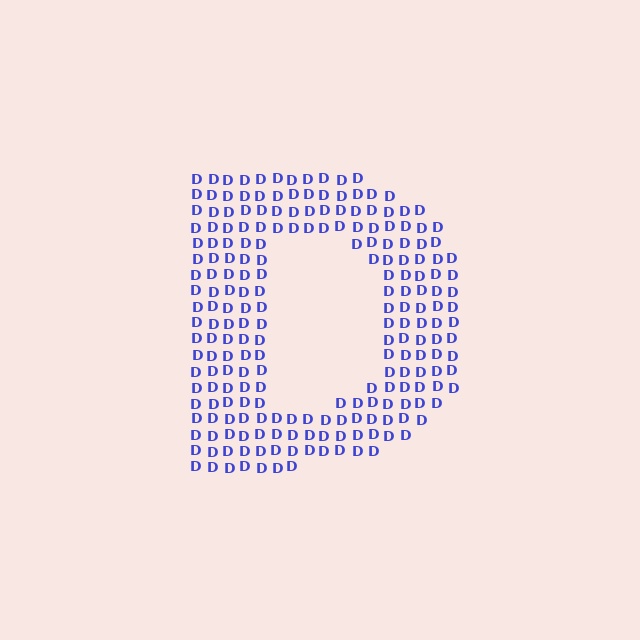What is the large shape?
The large shape is the letter D.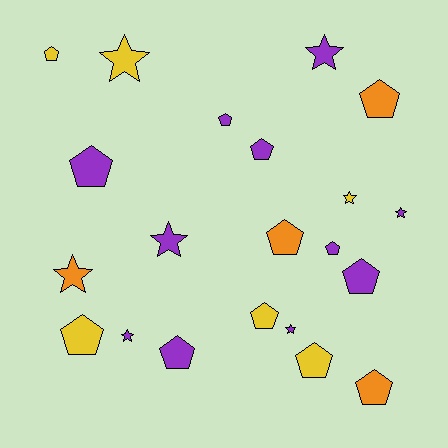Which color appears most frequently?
Purple, with 11 objects.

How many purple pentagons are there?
There are 6 purple pentagons.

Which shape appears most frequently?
Pentagon, with 13 objects.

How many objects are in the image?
There are 21 objects.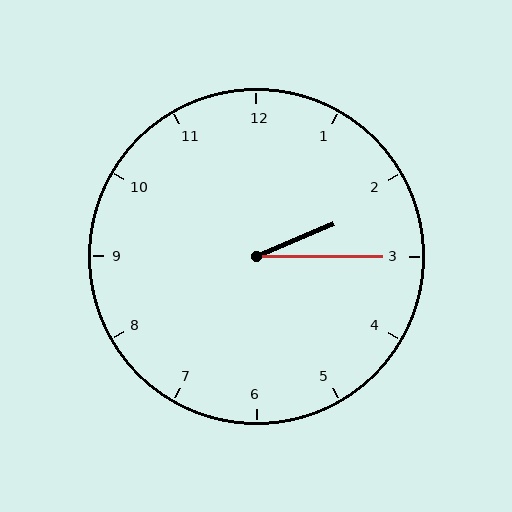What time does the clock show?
2:15.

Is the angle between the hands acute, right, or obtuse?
It is acute.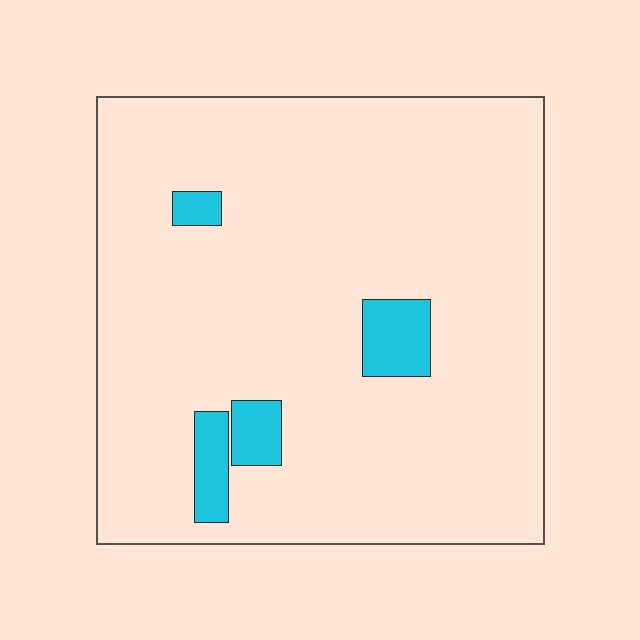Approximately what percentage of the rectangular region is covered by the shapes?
Approximately 5%.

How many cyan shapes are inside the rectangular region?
4.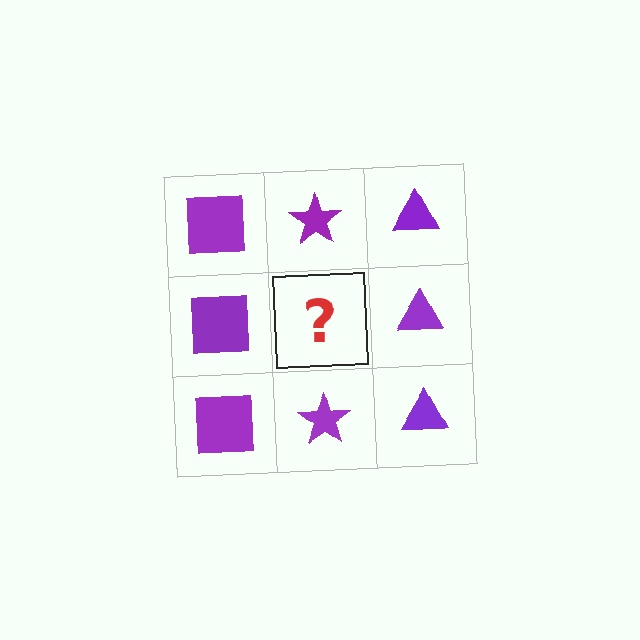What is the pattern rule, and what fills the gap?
The rule is that each column has a consistent shape. The gap should be filled with a purple star.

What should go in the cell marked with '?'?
The missing cell should contain a purple star.